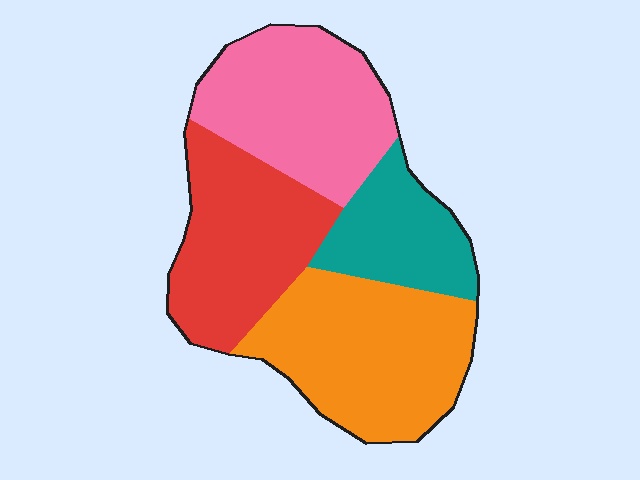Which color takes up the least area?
Teal, at roughly 15%.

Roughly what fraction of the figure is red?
Red covers about 25% of the figure.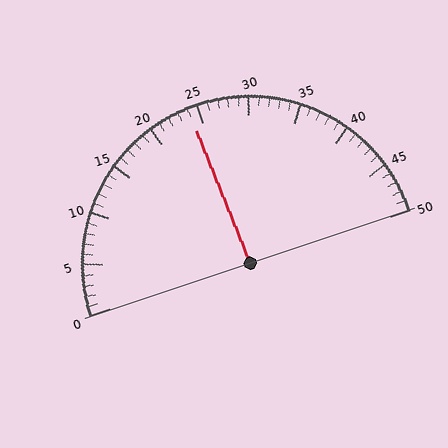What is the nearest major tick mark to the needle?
The nearest major tick mark is 25.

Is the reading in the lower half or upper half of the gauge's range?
The reading is in the lower half of the range (0 to 50).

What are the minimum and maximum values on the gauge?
The gauge ranges from 0 to 50.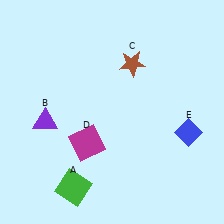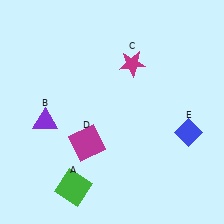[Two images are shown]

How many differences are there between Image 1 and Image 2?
There is 1 difference between the two images.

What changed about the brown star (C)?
In Image 1, C is brown. In Image 2, it changed to magenta.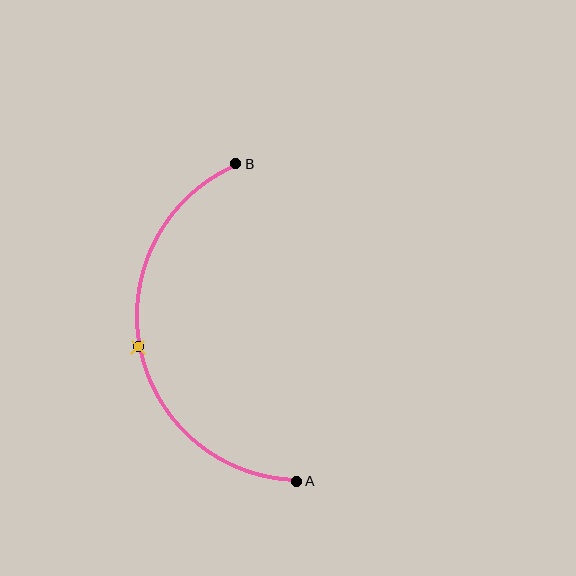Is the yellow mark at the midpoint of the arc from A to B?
Yes. The yellow mark lies on the arc at equal arc-length from both A and B — it is the arc midpoint.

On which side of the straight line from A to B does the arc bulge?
The arc bulges to the left of the straight line connecting A and B.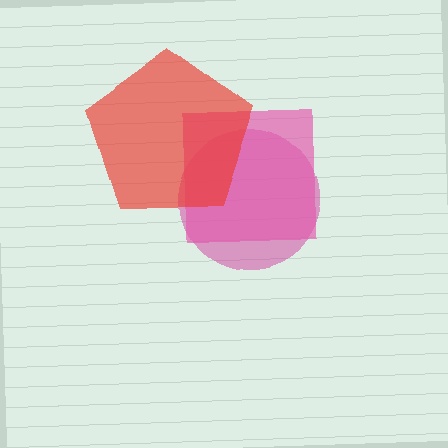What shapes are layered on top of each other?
The layered shapes are: a magenta circle, a pink square, a red pentagon.